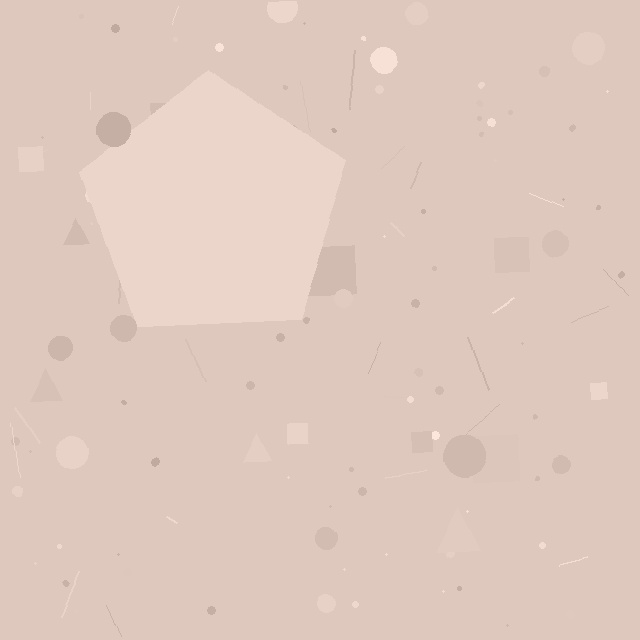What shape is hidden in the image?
A pentagon is hidden in the image.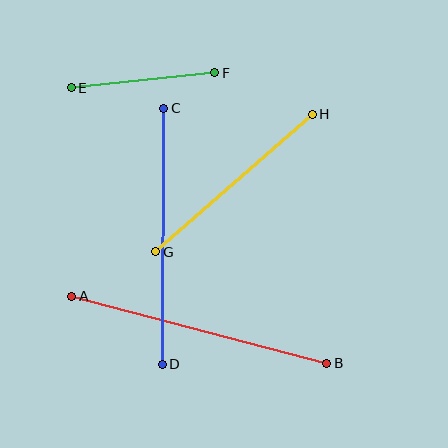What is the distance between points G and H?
The distance is approximately 208 pixels.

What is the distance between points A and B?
The distance is approximately 264 pixels.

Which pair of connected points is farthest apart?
Points A and B are farthest apart.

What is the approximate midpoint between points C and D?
The midpoint is at approximately (163, 236) pixels.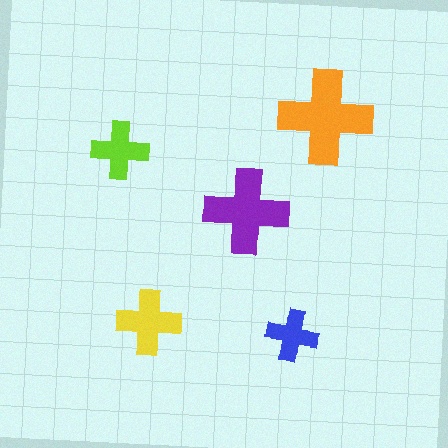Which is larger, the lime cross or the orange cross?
The orange one.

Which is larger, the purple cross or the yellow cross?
The purple one.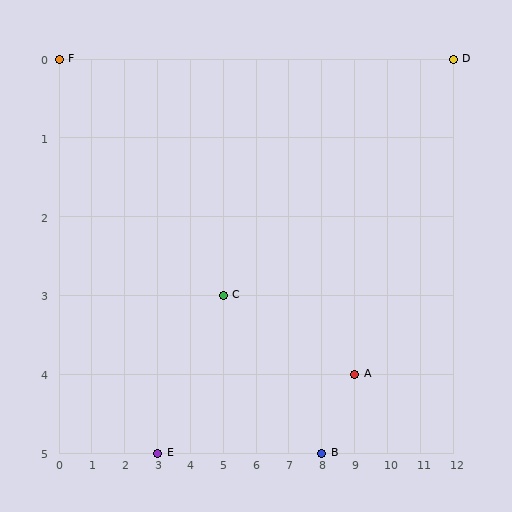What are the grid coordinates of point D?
Point D is at grid coordinates (12, 0).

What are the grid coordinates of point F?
Point F is at grid coordinates (0, 0).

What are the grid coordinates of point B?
Point B is at grid coordinates (8, 5).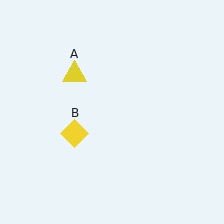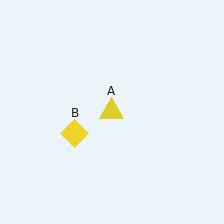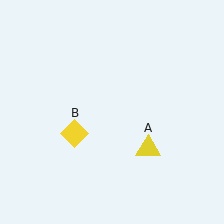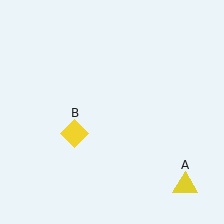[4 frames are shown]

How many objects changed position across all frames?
1 object changed position: yellow triangle (object A).